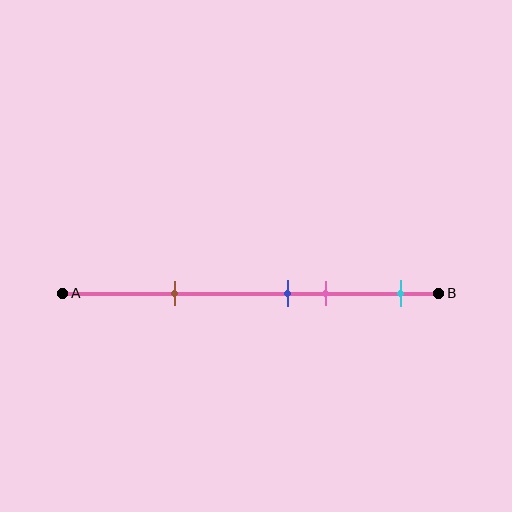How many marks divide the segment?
There are 4 marks dividing the segment.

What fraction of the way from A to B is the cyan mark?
The cyan mark is approximately 90% (0.9) of the way from A to B.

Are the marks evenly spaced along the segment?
No, the marks are not evenly spaced.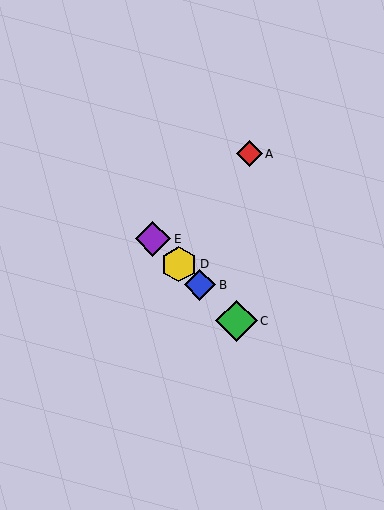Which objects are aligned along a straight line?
Objects B, C, D, E are aligned along a straight line.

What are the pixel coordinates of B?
Object B is at (200, 285).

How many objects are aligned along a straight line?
4 objects (B, C, D, E) are aligned along a straight line.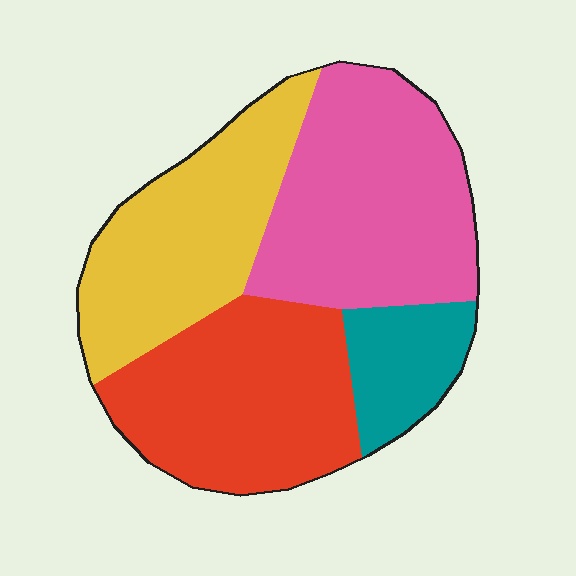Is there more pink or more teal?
Pink.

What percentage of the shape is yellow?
Yellow covers about 25% of the shape.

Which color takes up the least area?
Teal, at roughly 10%.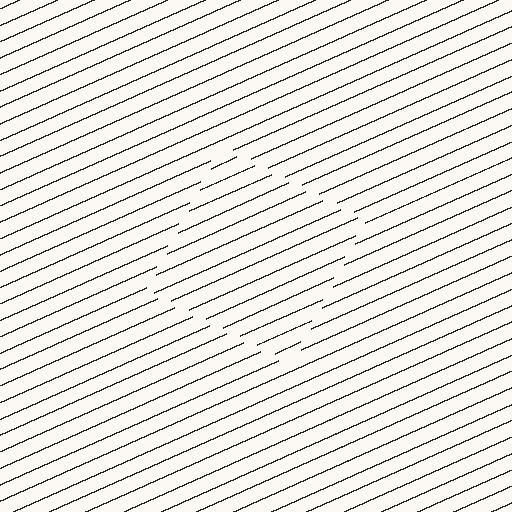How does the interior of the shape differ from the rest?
The interior of the shape contains the same grating, shifted by half a period — the contour is defined by the phase discontinuity where line-ends from the inner and outer gratings abut.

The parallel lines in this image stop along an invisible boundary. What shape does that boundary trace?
An illusory square. The interior of the shape contains the same grating, shifted by half a period — the contour is defined by the phase discontinuity where line-ends from the inner and outer gratings abut.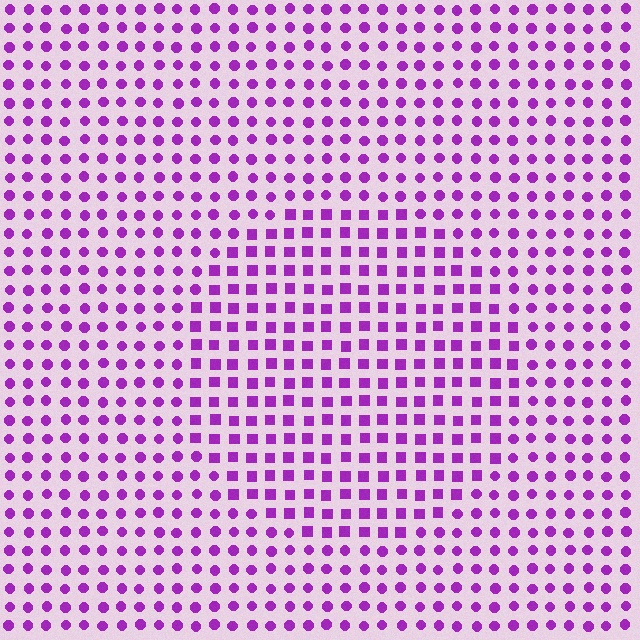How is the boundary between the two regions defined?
The boundary is defined by a change in element shape: squares inside vs. circles outside. All elements share the same color and spacing.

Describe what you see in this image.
The image is filled with small purple elements arranged in a uniform grid. A circle-shaped region contains squares, while the surrounding area contains circles. The boundary is defined purely by the change in element shape.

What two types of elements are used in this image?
The image uses squares inside the circle region and circles outside it.